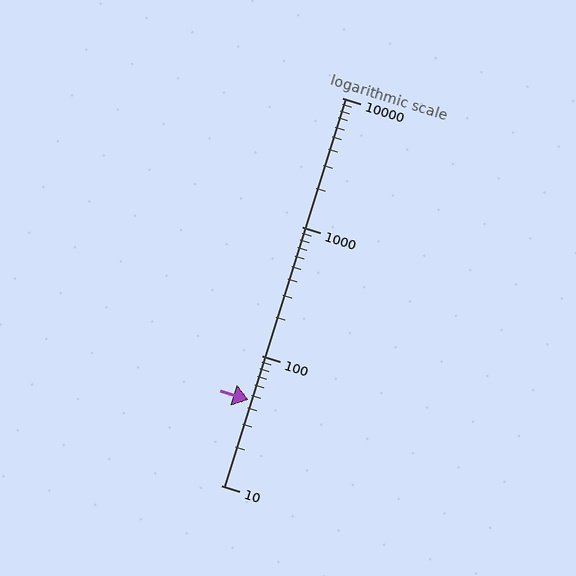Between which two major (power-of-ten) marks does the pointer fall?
The pointer is between 10 and 100.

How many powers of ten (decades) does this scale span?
The scale spans 3 decades, from 10 to 10000.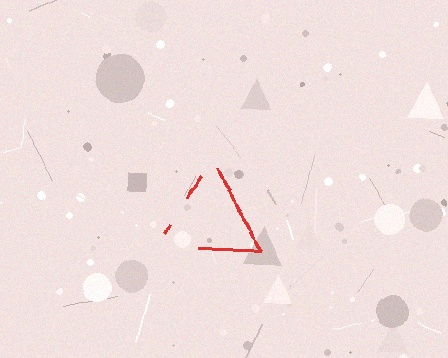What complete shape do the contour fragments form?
The contour fragments form a triangle.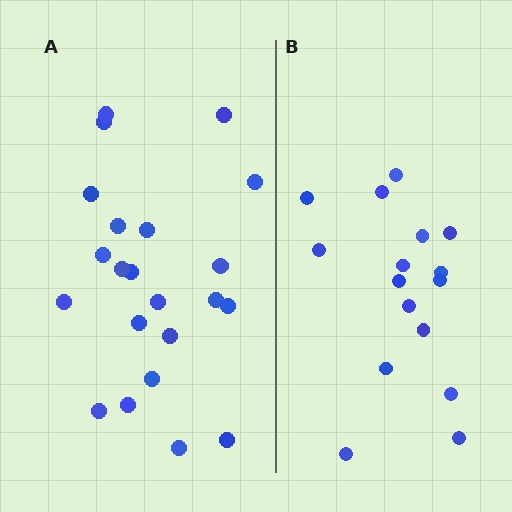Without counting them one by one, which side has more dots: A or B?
Region A (the left region) has more dots.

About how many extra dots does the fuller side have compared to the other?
Region A has about 6 more dots than region B.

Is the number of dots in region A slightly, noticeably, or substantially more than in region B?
Region A has noticeably more, but not dramatically so. The ratio is roughly 1.4 to 1.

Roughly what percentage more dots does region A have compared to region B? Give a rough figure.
About 40% more.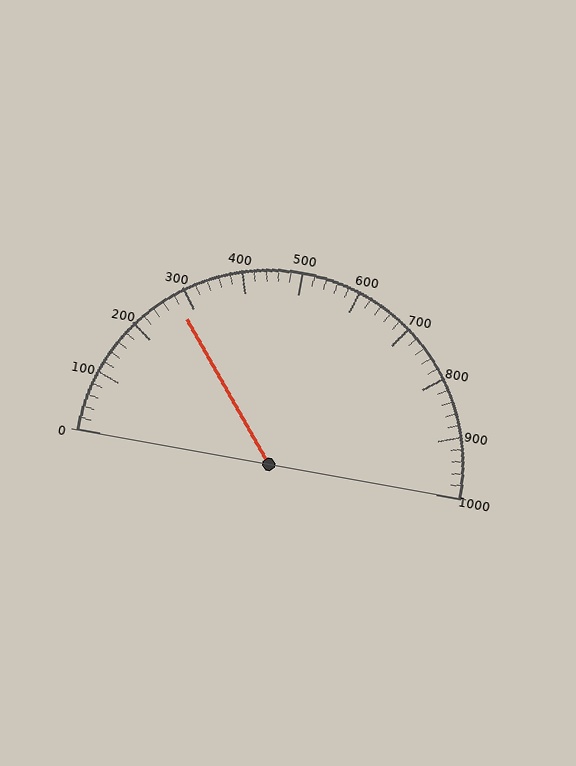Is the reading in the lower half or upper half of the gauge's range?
The reading is in the lower half of the range (0 to 1000).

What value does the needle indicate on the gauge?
The needle indicates approximately 280.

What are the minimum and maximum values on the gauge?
The gauge ranges from 0 to 1000.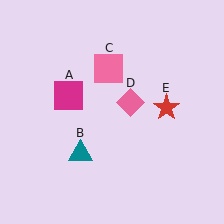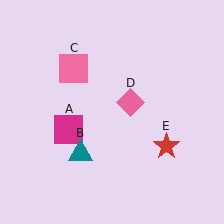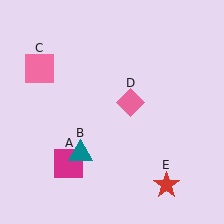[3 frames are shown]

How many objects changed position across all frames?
3 objects changed position: magenta square (object A), pink square (object C), red star (object E).